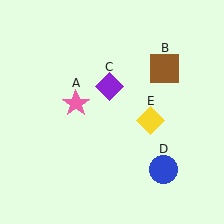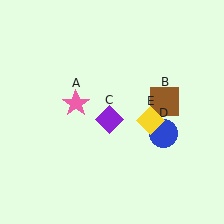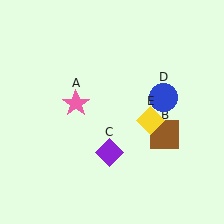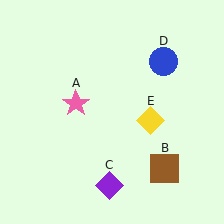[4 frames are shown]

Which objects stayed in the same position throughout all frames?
Pink star (object A) and yellow diamond (object E) remained stationary.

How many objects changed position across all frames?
3 objects changed position: brown square (object B), purple diamond (object C), blue circle (object D).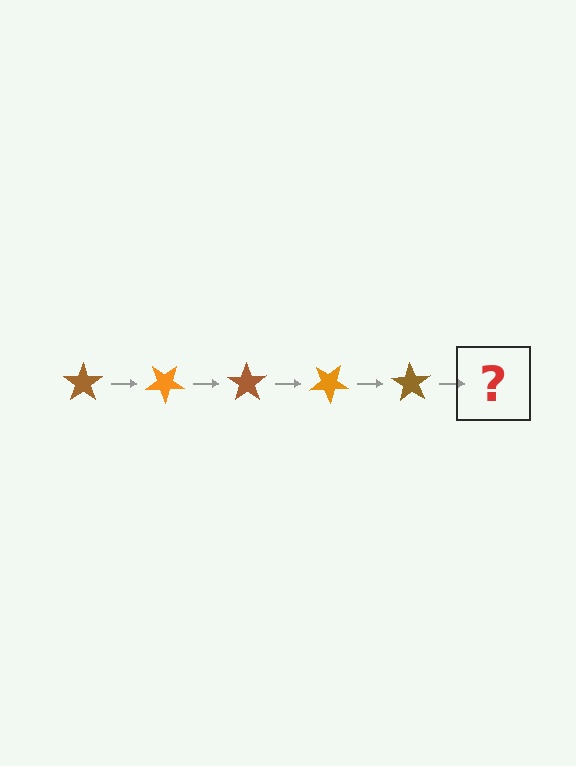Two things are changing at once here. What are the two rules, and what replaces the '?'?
The two rules are that it rotates 35 degrees each step and the color cycles through brown and orange. The '?' should be an orange star, rotated 175 degrees from the start.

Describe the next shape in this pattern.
It should be an orange star, rotated 175 degrees from the start.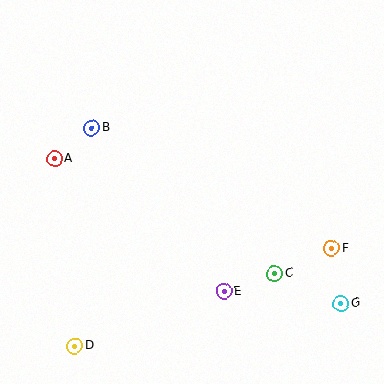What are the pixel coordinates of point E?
Point E is at (224, 291).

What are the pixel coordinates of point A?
Point A is at (55, 159).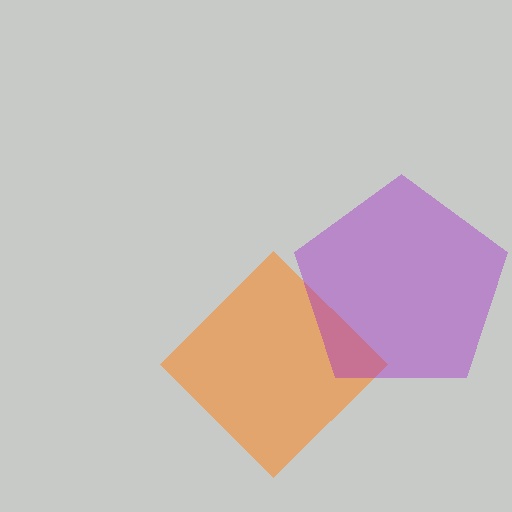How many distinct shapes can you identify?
There are 2 distinct shapes: an orange diamond, a purple pentagon.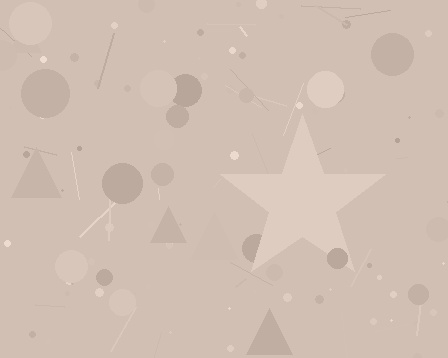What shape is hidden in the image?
A star is hidden in the image.